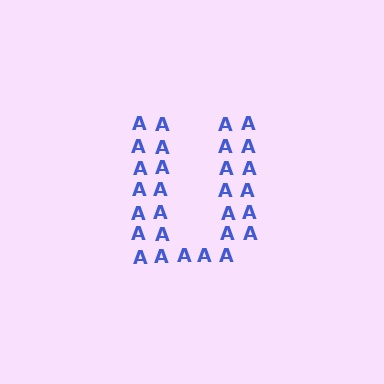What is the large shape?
The large shape is the letter U.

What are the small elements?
The small elements are letter A's.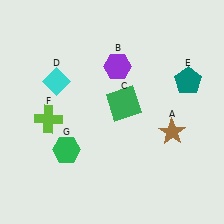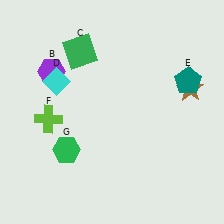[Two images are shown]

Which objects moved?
The objects that moved are: the brown star (A), the purple hexagon (B), the green square (C).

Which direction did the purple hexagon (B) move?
The purple hexagon (B) moved left.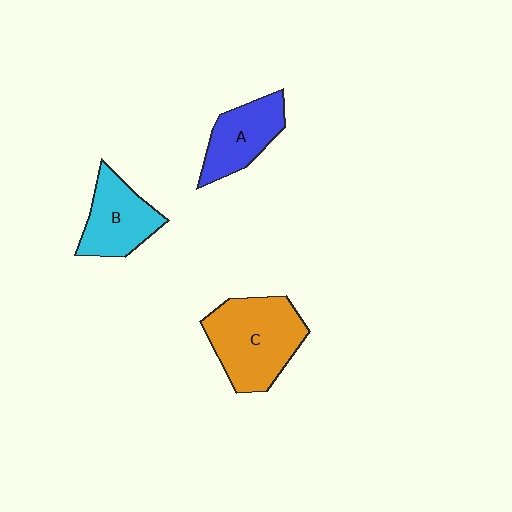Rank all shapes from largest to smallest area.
From largest to smallest: C (orange), B (cyan), A (blue).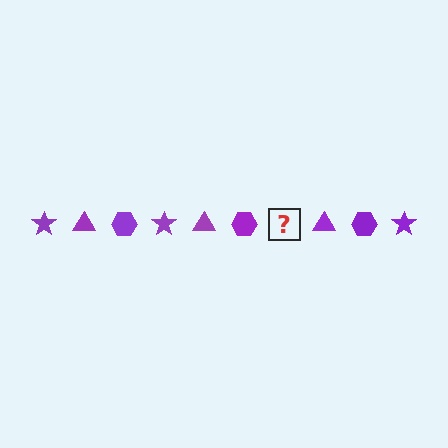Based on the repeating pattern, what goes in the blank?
The blank should be a purple star.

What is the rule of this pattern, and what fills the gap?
The rule is that the pattern cycles through star, triangle, hexagon shapes in purple. The gap should be filled with a purple star.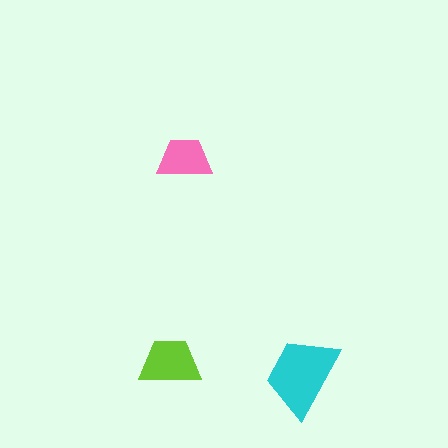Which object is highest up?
The pink trapezoid is topmost.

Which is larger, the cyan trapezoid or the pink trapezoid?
The cyan one.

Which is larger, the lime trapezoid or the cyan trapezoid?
The cyan one.